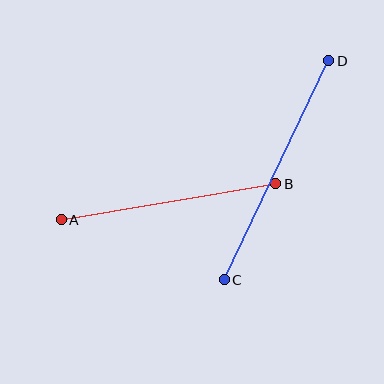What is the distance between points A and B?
The distance is approximately 217 pixels.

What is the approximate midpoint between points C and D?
The midpoint is at approximately (276, 170) pixels.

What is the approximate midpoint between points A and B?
The midpoint is at approximately (169, 202) pixels.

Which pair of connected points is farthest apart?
Points C and D are farthest apart.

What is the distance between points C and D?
The distance is approximately 243 pixels.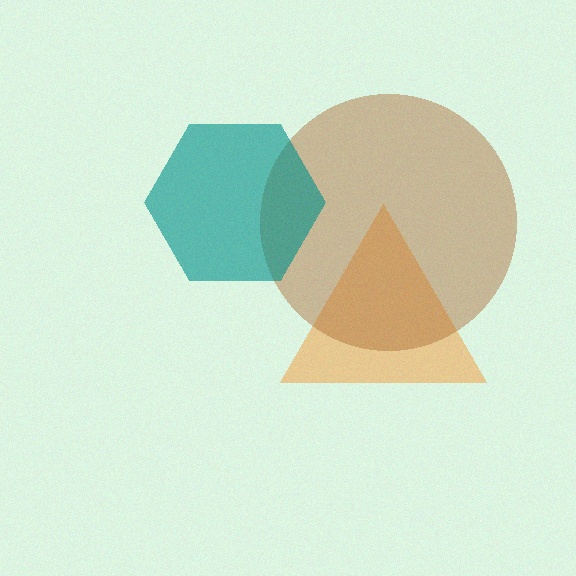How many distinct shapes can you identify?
There are 3 distinct shapes: an orange triangle, a brown circle, a teal hexagon.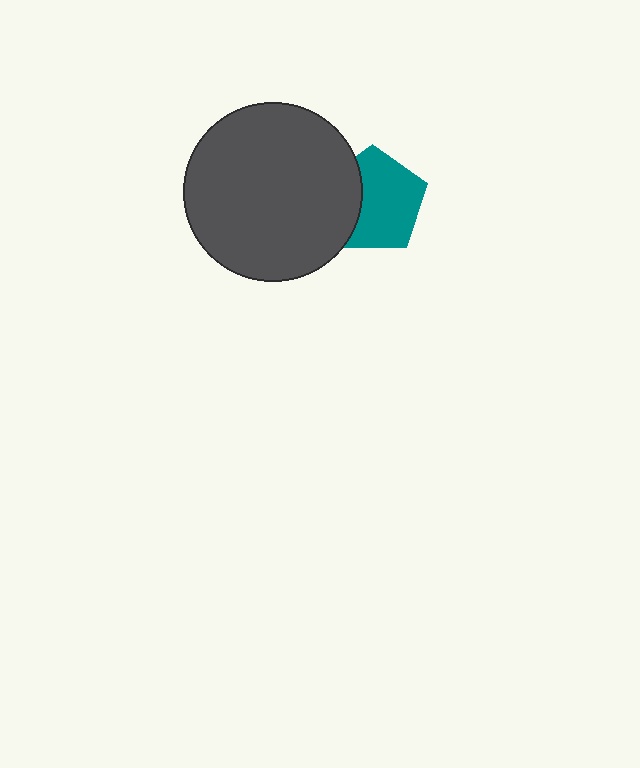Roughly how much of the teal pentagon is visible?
Most of it is visible (roughly 68%).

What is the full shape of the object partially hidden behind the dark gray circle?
The partially hidden object is a teal pentagon.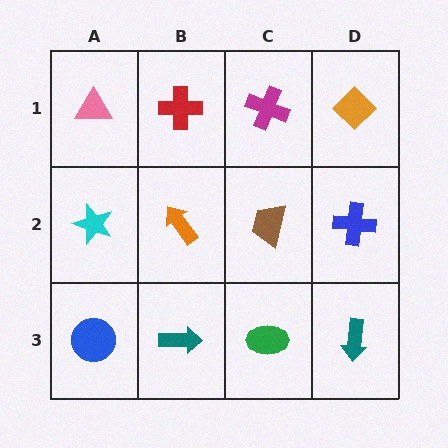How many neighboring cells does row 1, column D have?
2.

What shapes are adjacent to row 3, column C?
A brown trapezoid (row 2, column C), a teal arrow (row 3, column B), a teal arrow (row 3, column D).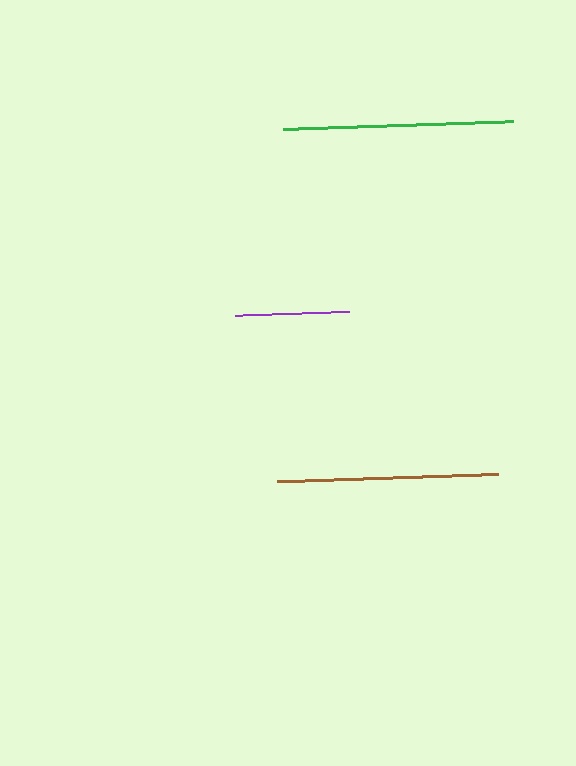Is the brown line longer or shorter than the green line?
The green line is longer than the brown line.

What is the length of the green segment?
The green segment is approximately 230 pixels long.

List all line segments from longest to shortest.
From longest to shortest: green, brown, purple.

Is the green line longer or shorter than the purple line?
The green line is longer than the purple line.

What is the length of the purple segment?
The purple segment is approximately 114 pixels long.